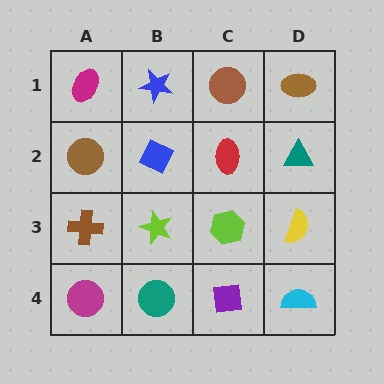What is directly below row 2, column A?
A brown cross.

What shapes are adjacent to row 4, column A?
A brown cross (row 3, column A), a teal circle (row 4, column B).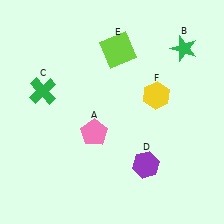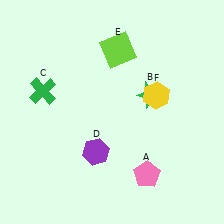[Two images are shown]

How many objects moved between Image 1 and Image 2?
3 objects moved between the two images.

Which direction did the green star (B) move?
The green star (B) moved down.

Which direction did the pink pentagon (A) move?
The pink pentagon (A) moved right.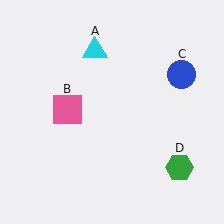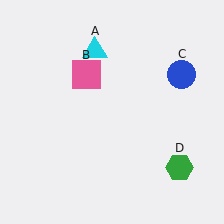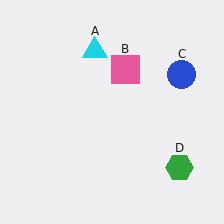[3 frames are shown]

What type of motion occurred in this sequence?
The pink square (object B) rotated clockwise around the center of the scene.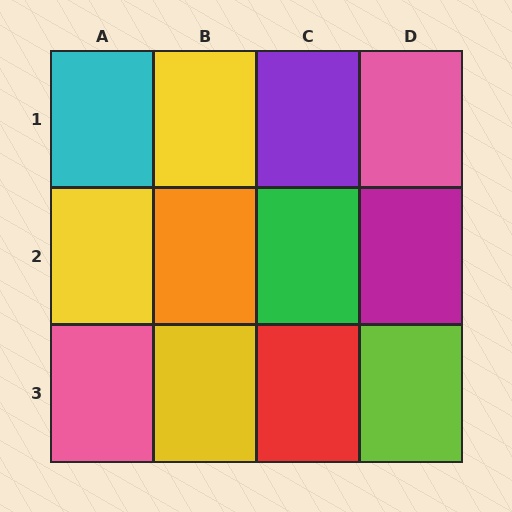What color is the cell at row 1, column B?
Yellow.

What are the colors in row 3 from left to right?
Pink, yellow, red, lime.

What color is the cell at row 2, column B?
Orange.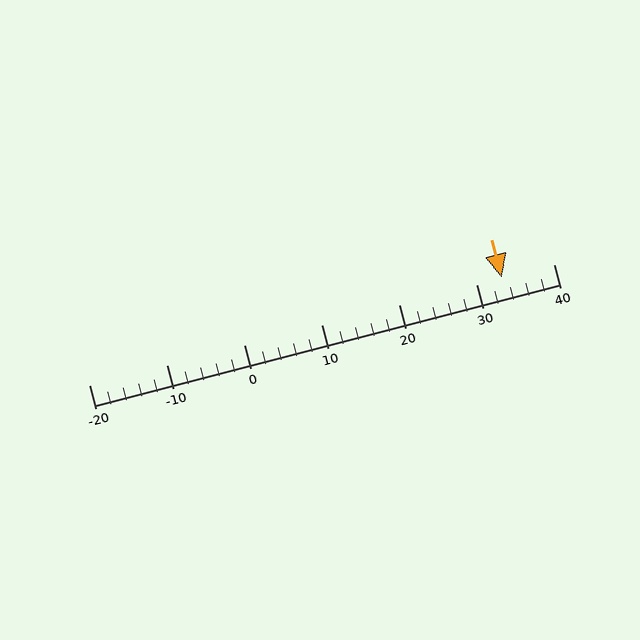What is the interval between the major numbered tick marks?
The major tick marks are spaced 10 units apart.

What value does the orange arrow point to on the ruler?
The orange arrow points to approximately 33.